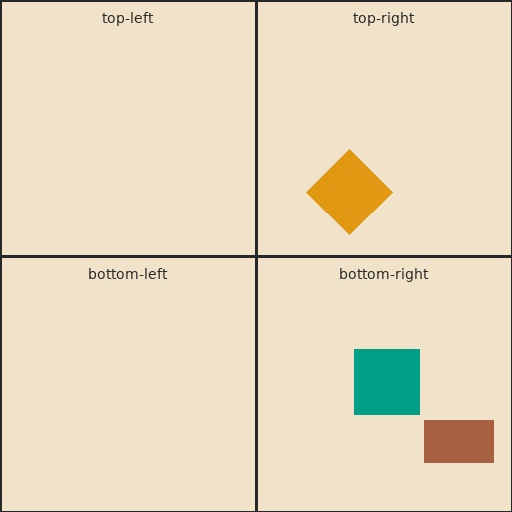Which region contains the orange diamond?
The top-right region.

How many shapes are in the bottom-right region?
2.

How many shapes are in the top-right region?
1.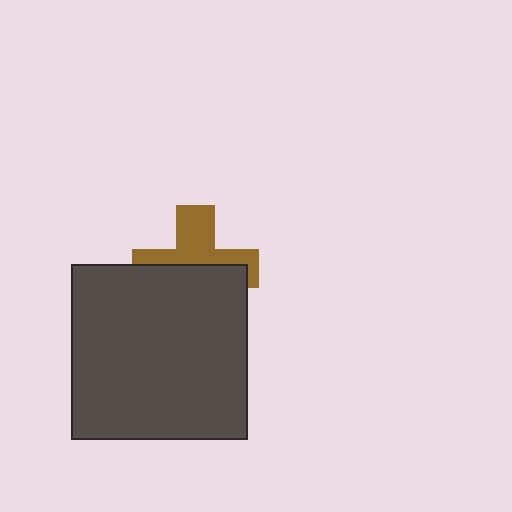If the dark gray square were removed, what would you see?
You would see the complete brown cross.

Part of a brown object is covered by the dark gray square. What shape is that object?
It is a cross.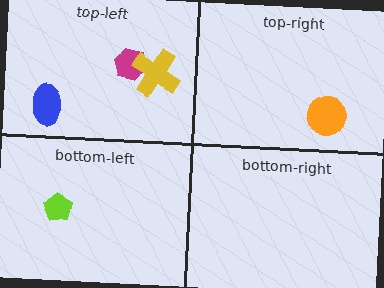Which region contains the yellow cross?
The top-left region.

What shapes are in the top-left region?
The magenta hexagon, the blue ellipse, the yellow cross.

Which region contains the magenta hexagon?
The top-left region.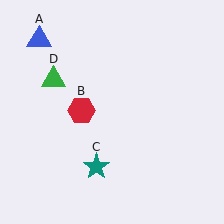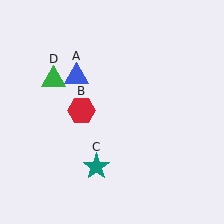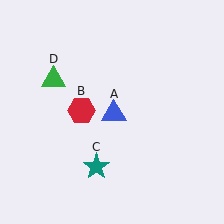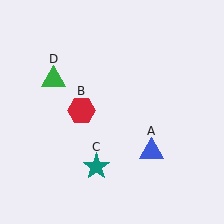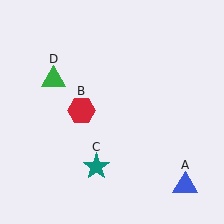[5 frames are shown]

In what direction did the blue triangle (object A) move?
The blue triangle (object A) moved down and to the right.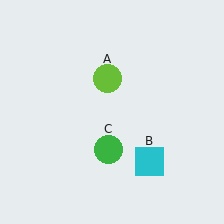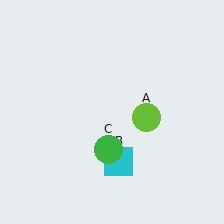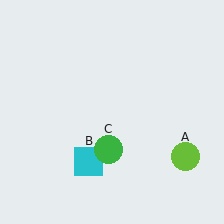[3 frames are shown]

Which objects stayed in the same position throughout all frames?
Green circle (object C) remained stationary.